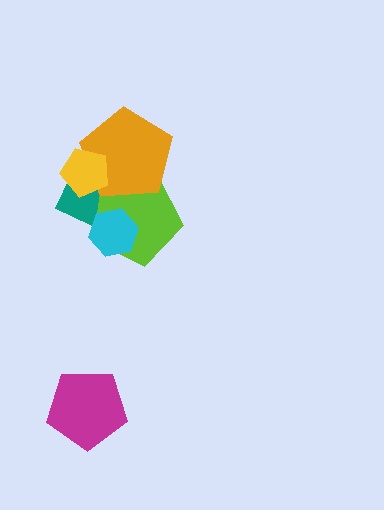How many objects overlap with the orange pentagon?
3 objects overlap with the orange pentagon.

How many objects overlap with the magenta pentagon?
0 objects overlap with the magenta pentagon.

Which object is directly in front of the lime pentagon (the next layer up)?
The orange pentagon is directly in front of the lime pentagon.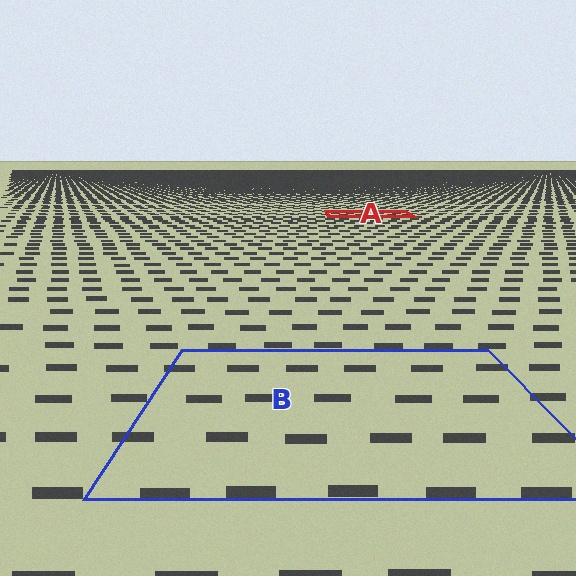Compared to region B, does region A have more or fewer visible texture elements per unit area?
Region A has more texture elements per unit area — they are packed more densely because it is farther away.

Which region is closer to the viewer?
Region B is closer. The texture elements there are larger and more spread out.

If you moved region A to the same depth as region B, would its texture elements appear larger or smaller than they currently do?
They would appear larger. At a closer depth, the same texture elements are projected at a bigger on-screen size.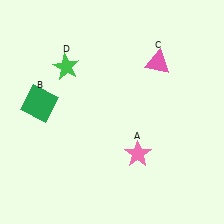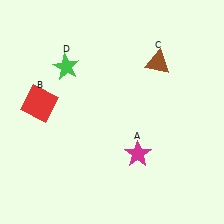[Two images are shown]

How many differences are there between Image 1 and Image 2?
There are 3 differences between the two images.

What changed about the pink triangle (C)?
In Image 1, C is pink. In Image 2, it changed to brown.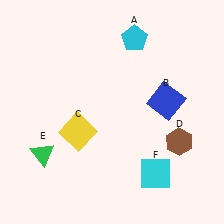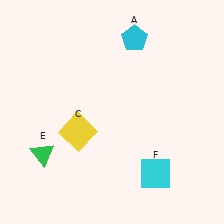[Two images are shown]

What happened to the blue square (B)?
The blue square (B) was removed in Image 2. It was in the top-right area of Image 1.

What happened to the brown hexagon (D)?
The brown hexagon (D) was removed in Image 2. It was in the bottom-right area of Image 1.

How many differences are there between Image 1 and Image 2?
There are 2 differences between the two images.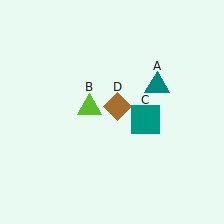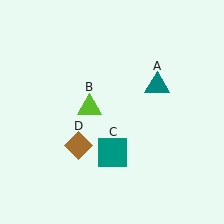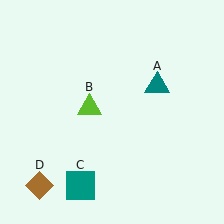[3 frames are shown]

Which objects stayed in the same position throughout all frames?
Teal triangle (object A) and lime triangle (object B) remained stationary.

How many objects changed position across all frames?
2 objects changed position: teal square (object C), brown diamond (object D).